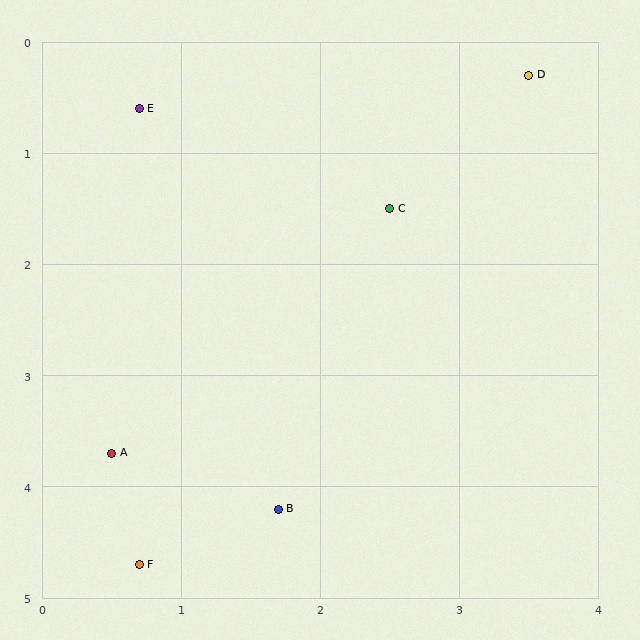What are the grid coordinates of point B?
Point B is at approximately (1.7, 4.2).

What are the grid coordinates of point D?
Point D is at approximately (3.5, 0.3).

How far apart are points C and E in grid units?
Points C and E are about 2.0 grid units apart.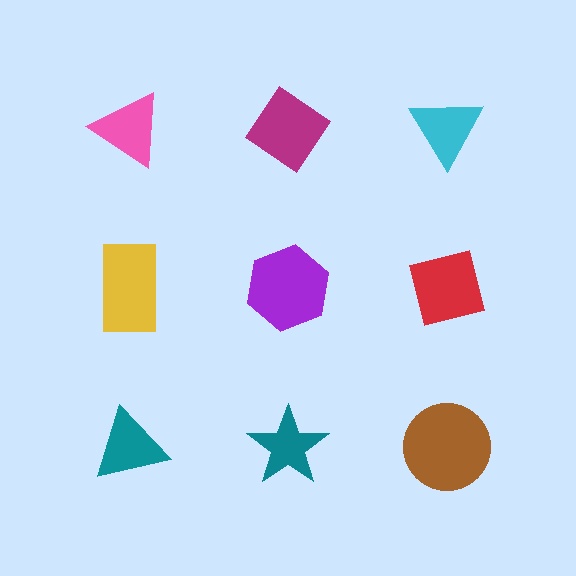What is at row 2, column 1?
A yellow rectangle.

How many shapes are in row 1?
3 shapes.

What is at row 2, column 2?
A purple hexagon.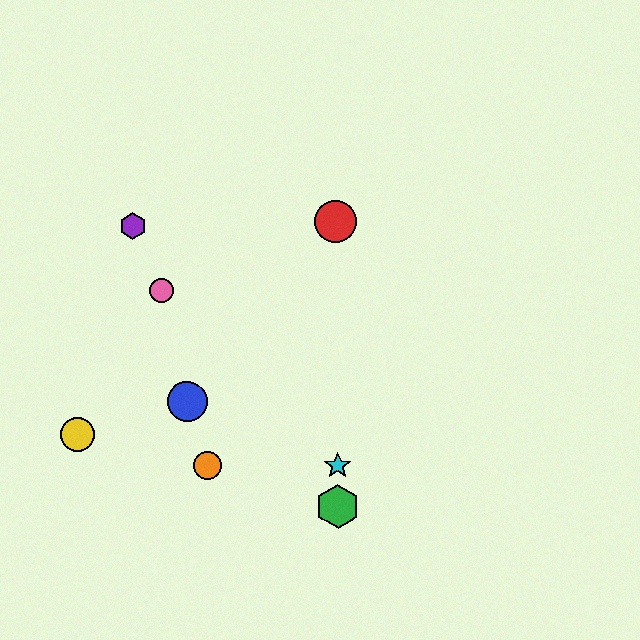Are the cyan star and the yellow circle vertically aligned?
No, the cyan star is at x≈338 and the yellow circle is at x≈78.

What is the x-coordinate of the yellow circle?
The yellow circle is at x≈78.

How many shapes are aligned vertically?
3 shapes (the red circle, the green hexagon, the cyan star) are aligned vertically.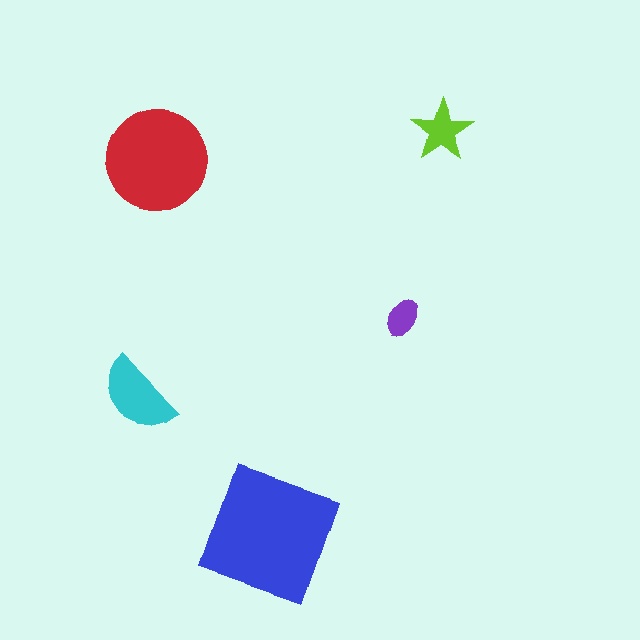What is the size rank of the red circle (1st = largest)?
2nd.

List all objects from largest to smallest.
The blue square, the red circle, the cyan semicircle, the lime star, the purple ellipse.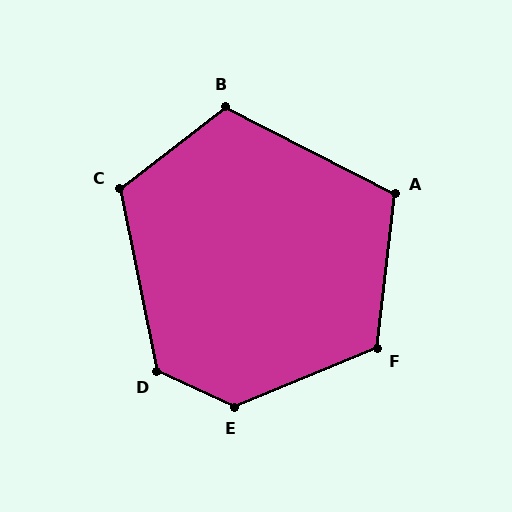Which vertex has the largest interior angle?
E, at approximately 133 degrees.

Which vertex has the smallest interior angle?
A, at approximately 111 degrees.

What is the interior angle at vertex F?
Approximately 119 degrees (obtuse).